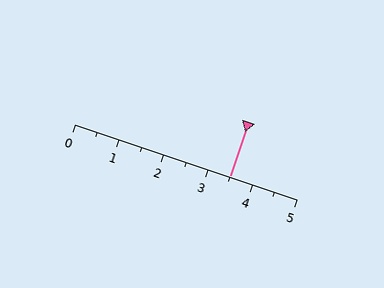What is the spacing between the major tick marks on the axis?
The major ticks are spaced 1 apart.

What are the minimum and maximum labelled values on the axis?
The axis runs from 0 to 5.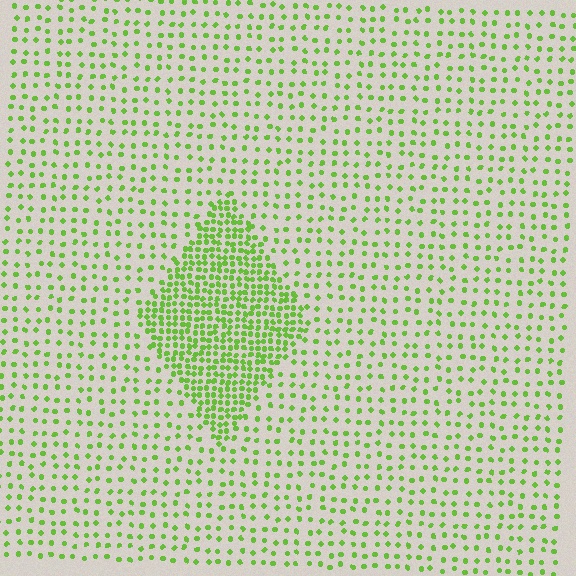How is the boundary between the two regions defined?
The boundary is defined by a change in element density (approximately 2.6x ratio). All elements are the same color, size, and shape.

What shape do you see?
I see a diamond.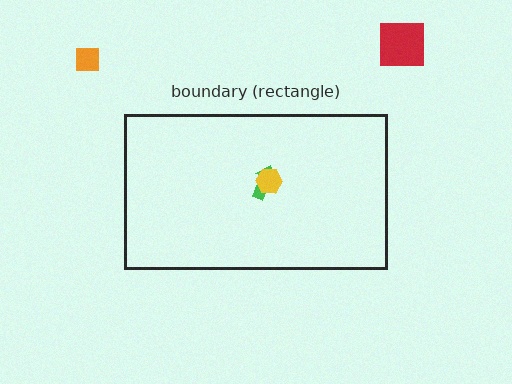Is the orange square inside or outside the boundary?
Outside.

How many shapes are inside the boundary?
2 inside, 2 outside.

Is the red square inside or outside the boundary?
Outside.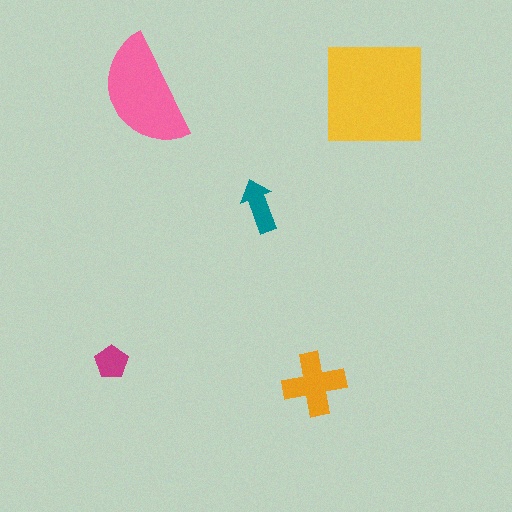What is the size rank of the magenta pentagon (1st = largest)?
5th.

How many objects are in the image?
There are 5 objects in the image.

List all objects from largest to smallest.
The yellow square, the pink semicircle, the orange cross, the teal arrow, the magenta pentagon.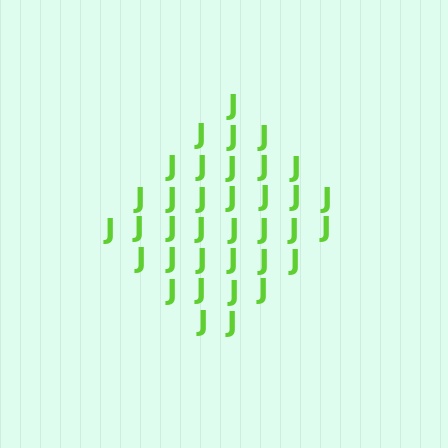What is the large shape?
The large shape is a diamond.